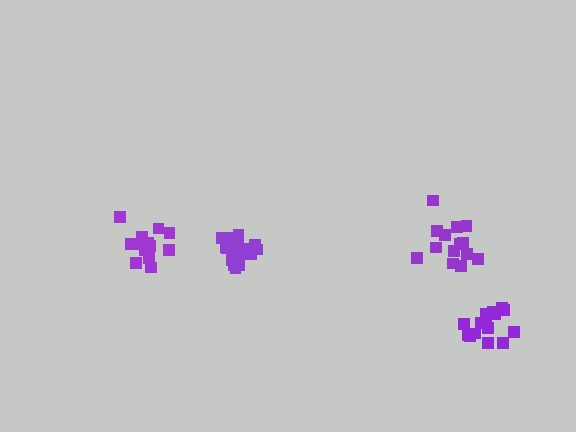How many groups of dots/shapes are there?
There are 4 groups.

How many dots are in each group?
Group 1: 16 dots, Group 2: 13 dots, Group 3: 14 dots, Group 4: 17 dots (60 total).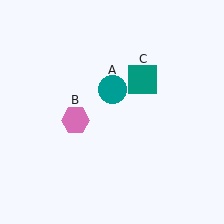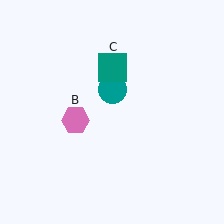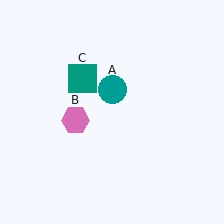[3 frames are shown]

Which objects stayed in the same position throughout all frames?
Teal circle (object A) and pink hexagon (object B) remained stationary.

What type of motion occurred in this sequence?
The teal square (object C) rotated counterclockwise around the center of the scene.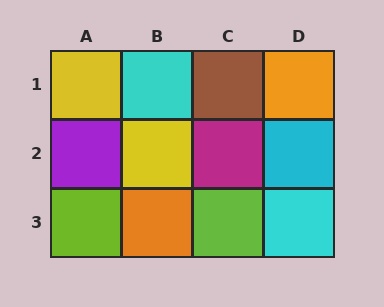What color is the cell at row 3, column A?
Lime.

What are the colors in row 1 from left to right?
Yellow, cyan, brown, orange.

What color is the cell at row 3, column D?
Cyan.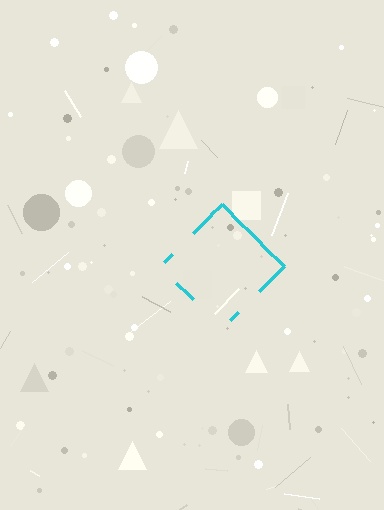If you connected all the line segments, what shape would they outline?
They would outline a diamond.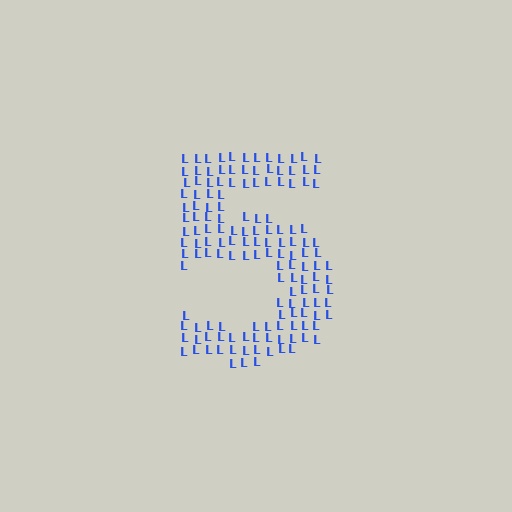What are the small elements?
The small elements are letter L's.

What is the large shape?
The large shape is the digit 5.